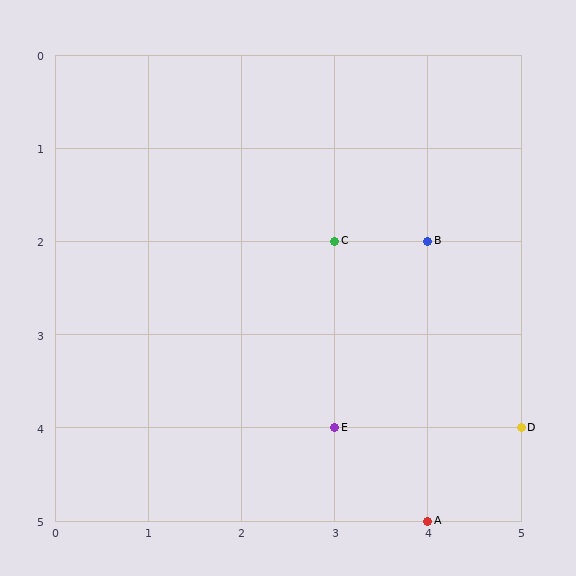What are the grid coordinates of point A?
Point A is at grid coordinates (4, 5).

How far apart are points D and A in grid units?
Points D and A are 1 column and 1 row apart (about 1.4 grid units diagonally).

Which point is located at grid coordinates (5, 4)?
Point D is at (5, 4).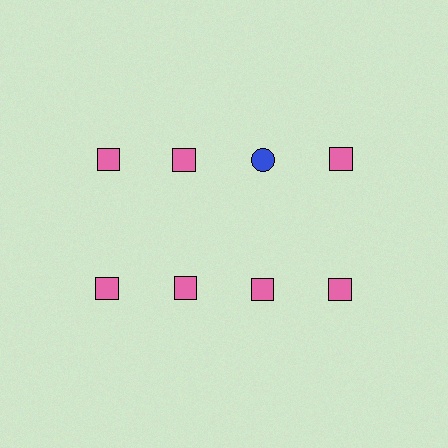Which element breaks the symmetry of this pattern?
The blue circle in the top row, center column breaks the symmetry. All other shapes are pink squares.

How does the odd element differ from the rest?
It differs in both color (blue instead of pink) and shape (circle instead of square).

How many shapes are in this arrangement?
There are 8 shapes arranged in a grid pattern.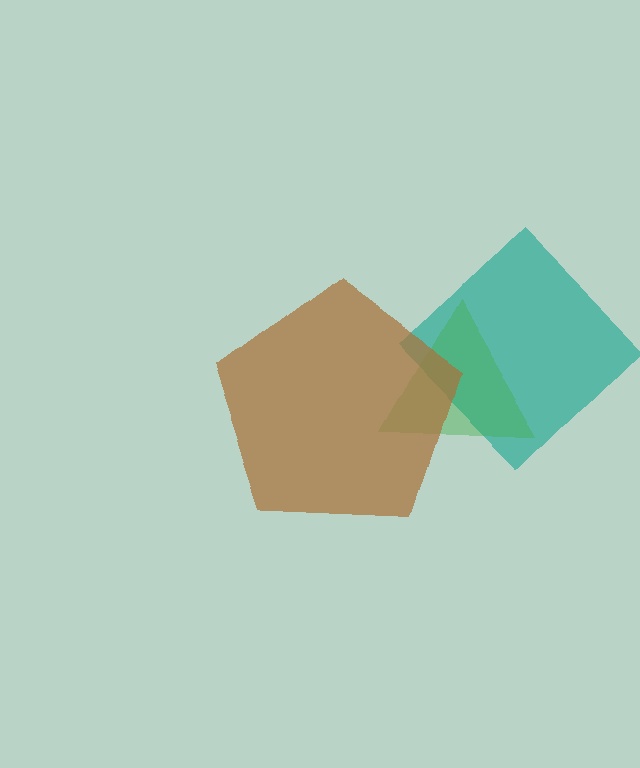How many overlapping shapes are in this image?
There are 3 overlapping shapes in the image.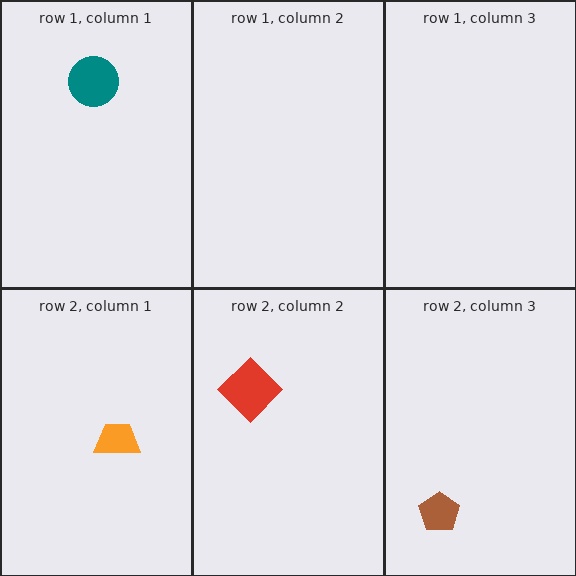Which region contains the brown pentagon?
The row 2, column 3 region.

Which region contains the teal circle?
The row 1, column 1 region.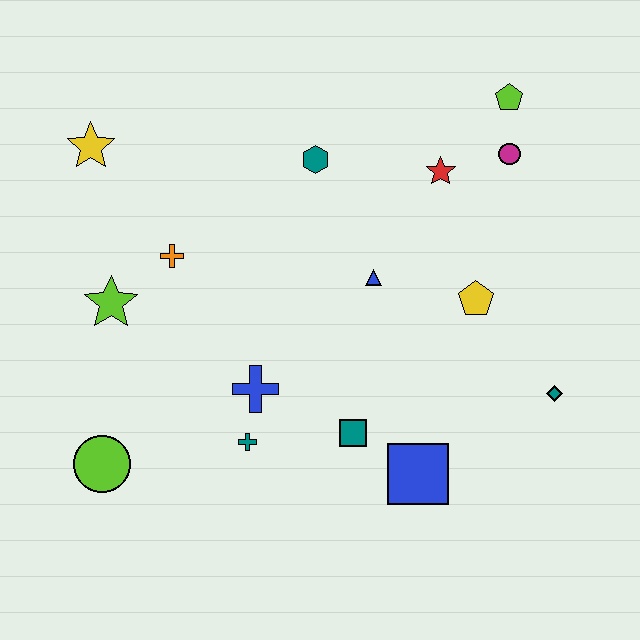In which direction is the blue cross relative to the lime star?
The blue cross is to the right of the lime star.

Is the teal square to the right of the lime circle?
Yes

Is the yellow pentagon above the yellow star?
No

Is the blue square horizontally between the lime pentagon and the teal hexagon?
Yes